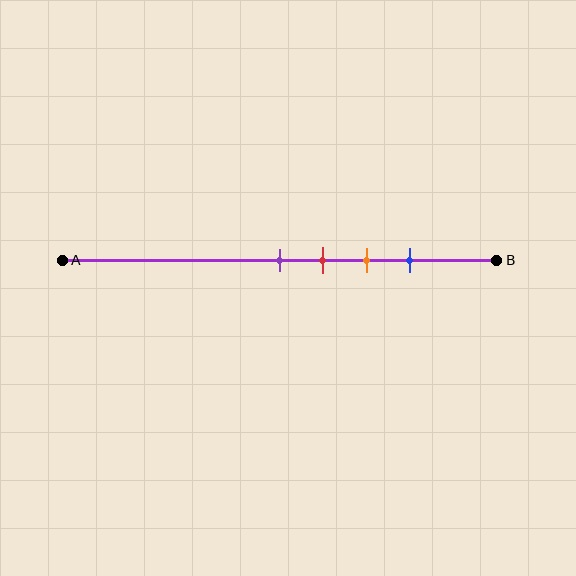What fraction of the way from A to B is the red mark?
The red mark is approximately 60% (0.6) of the way from A to B.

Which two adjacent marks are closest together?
The purple and red marks are the closest adjacent pair.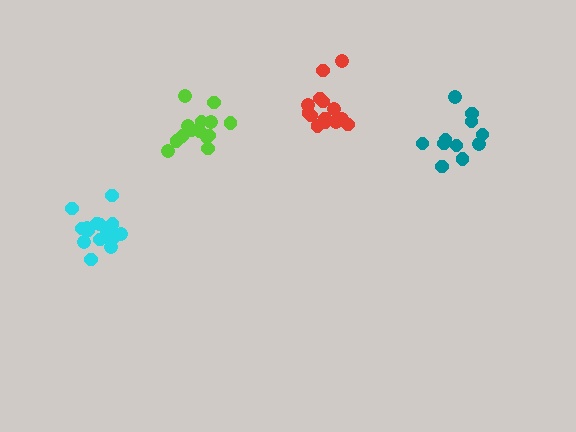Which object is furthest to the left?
The cyan cluster is leftmost.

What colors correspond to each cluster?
The clusters are colored: lime, red, cyan, teal.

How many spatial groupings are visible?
There are 4 spatial groupings.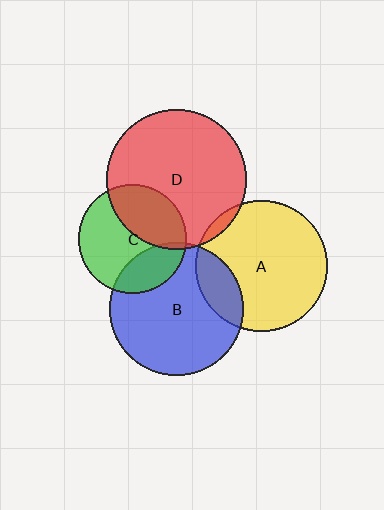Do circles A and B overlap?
Yes.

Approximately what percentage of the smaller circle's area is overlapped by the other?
Approximately 20%.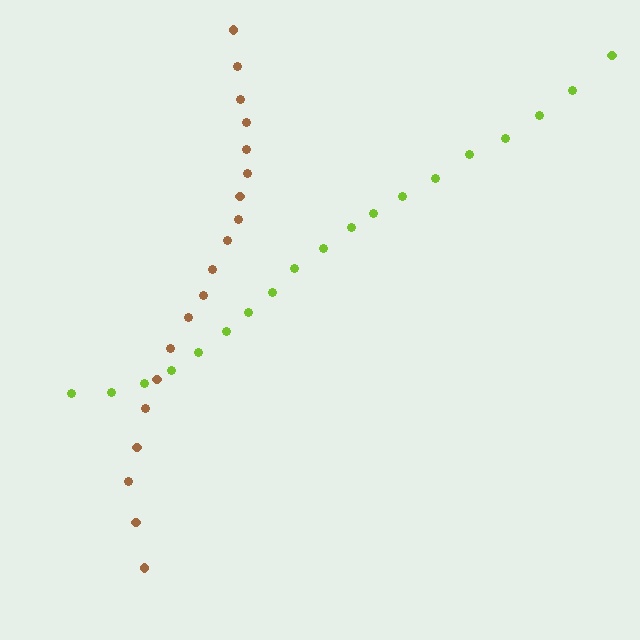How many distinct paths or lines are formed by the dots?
There are 2 distinct paths.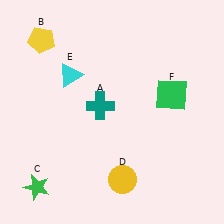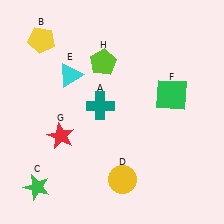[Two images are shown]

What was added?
A red star (G), a lime pentagon (H) were added in Image 2.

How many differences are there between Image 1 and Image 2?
There are 2 differences between the two images.